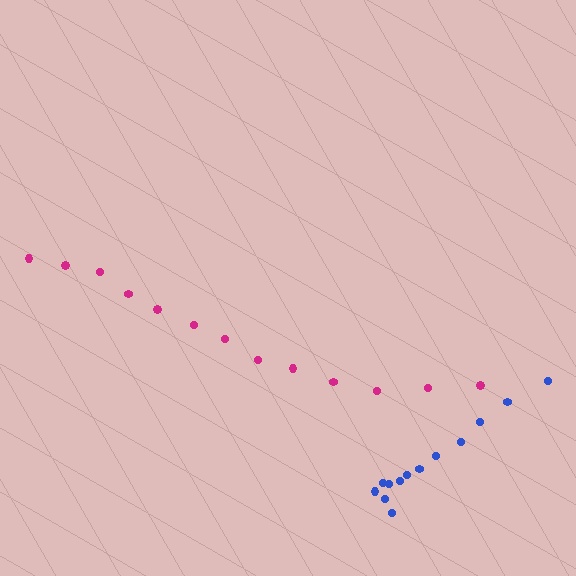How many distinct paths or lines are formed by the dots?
There are 2 distinct paths.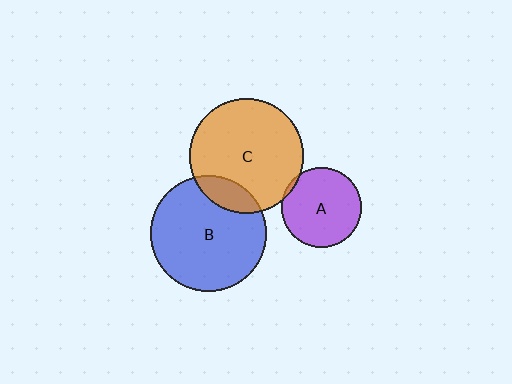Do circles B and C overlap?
Yes.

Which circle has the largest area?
Circle B (blue).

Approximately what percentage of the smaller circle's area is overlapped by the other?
Approximately 15%.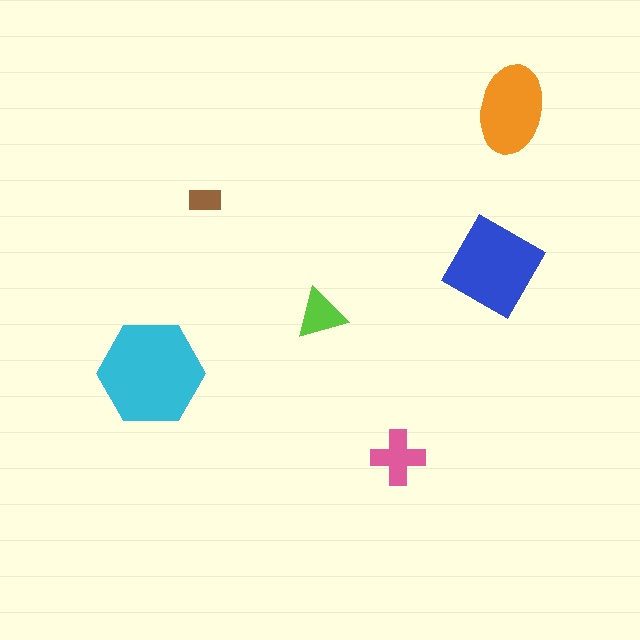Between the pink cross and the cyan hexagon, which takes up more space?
The cyan hexagon.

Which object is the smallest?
The brown rectangle.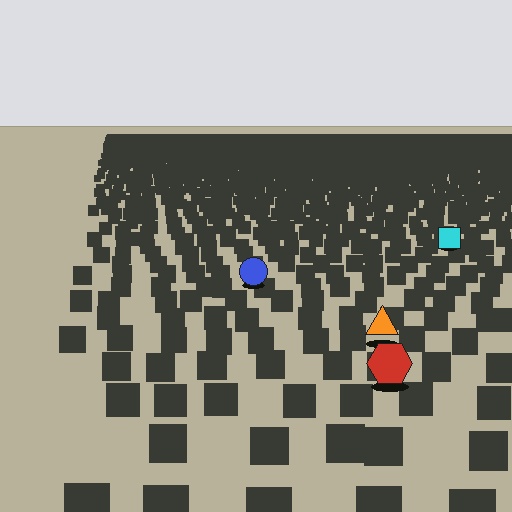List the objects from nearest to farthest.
From nearest to farthest: the red hexagon, the orange triangle, the blue circle, the cyan square.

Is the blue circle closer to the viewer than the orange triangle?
No. The orange triangle is closer — you can tell from the texture gradient: the ground texture is coarser near it.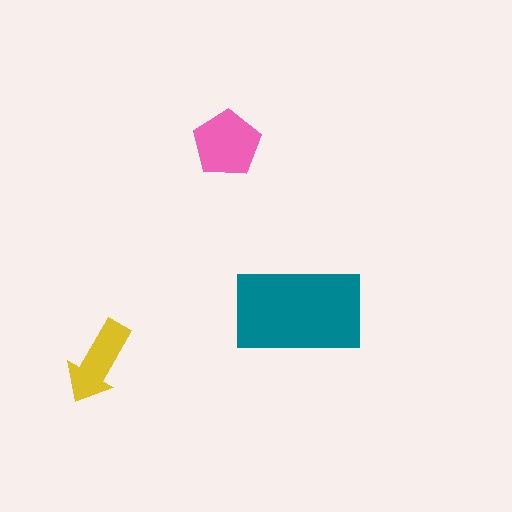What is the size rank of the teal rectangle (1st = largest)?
1st.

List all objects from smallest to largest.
The yellow arrow, the pink pentagon, the teal rectangle.